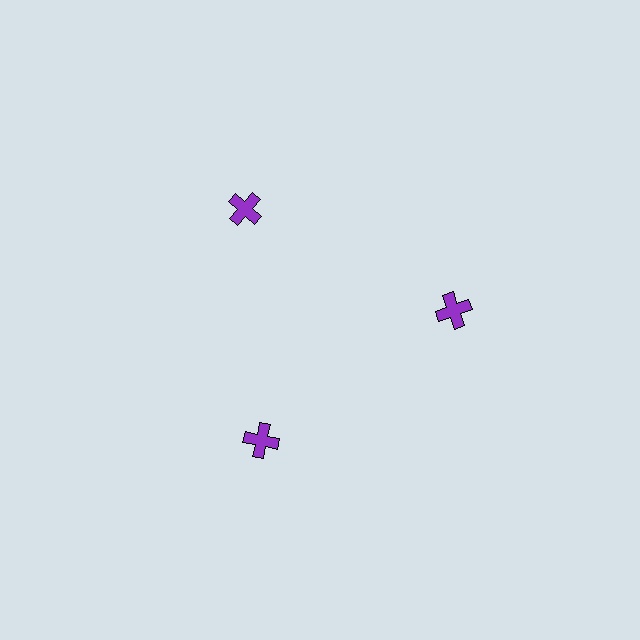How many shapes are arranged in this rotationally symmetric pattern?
There are 3 shapes, arranged in 3 groups of 1.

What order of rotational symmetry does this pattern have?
This pattern has 3-fold rotational symmetry.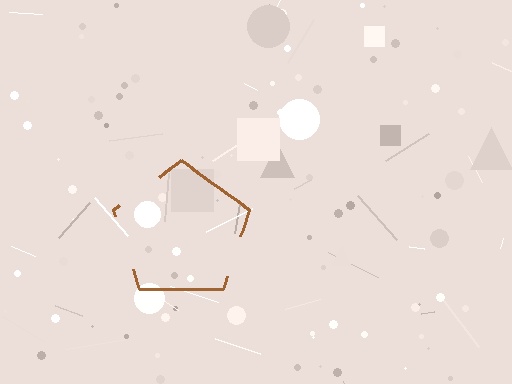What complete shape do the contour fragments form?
The contour fragments form a pentagon.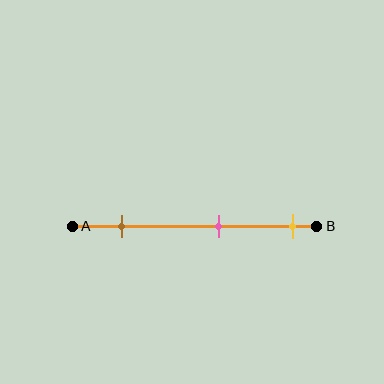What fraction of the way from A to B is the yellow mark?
The yellow mark is approximately 90% (0.9) of the way from A to B.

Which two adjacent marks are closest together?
The pink and yellow marks are the closest adjacent pair.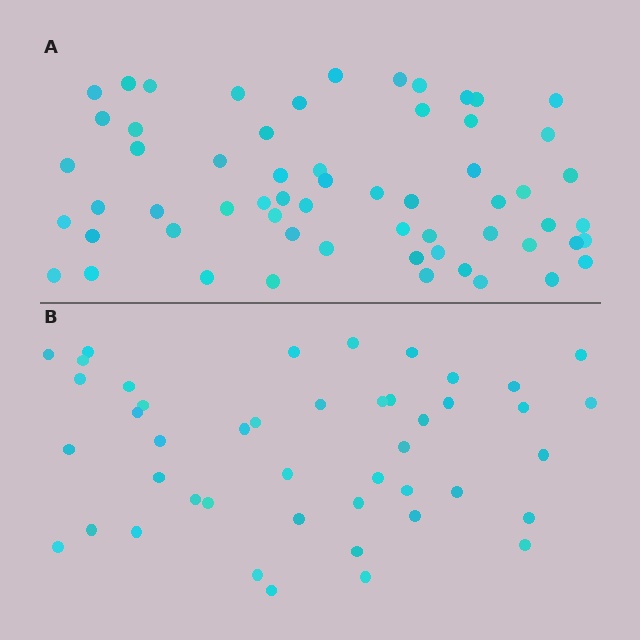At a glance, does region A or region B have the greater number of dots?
Region A (the top region) has more dots.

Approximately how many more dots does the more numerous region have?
Region A has approximately 15 more dots than region B.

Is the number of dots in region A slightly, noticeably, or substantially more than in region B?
Region A has noticeably more, but not dramatically so. The ratio is roughly 1.3 to 1.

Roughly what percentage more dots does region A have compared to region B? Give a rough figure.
About 35% more.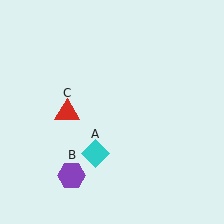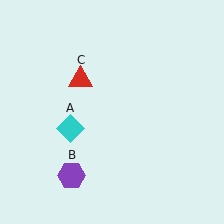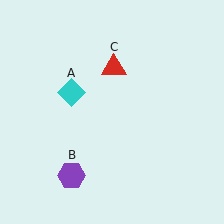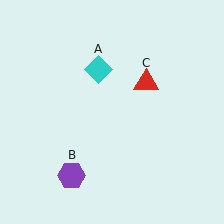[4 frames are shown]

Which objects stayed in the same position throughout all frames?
Purple hexagon (object B) remained stationary.